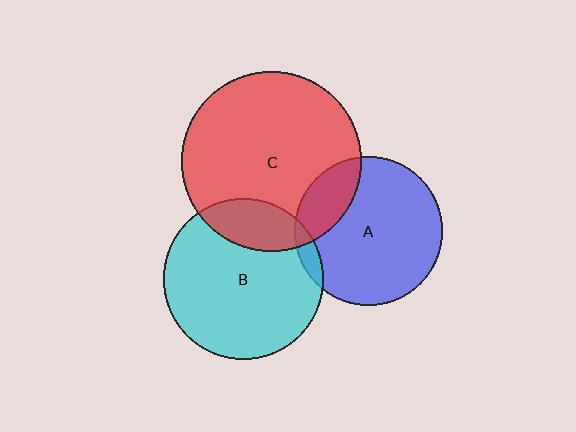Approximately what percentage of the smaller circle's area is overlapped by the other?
Approximately 20%.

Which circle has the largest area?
Circle C (red).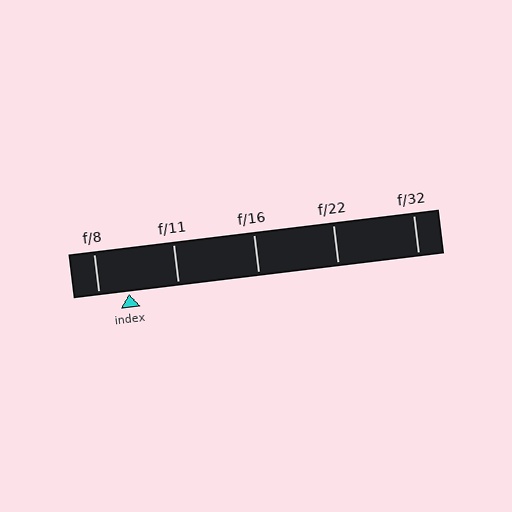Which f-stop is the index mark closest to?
The index mark is closest to f/8.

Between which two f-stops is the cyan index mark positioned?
The index mark is between f/8 and f/11.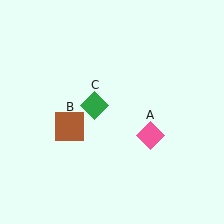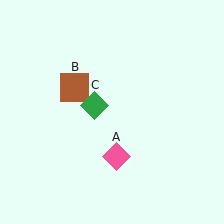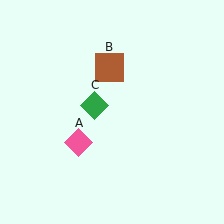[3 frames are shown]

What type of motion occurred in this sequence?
The pink diamond (object A), brown square (object B) rotated clockwise around the center of the scene.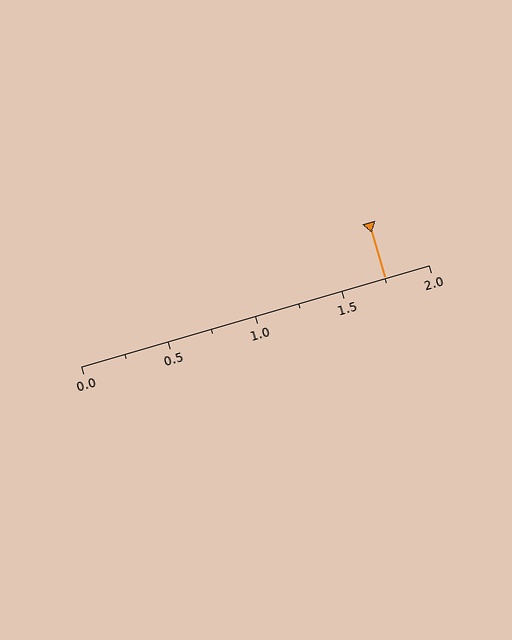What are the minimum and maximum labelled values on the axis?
The axis runs from 0.0 to 2.0.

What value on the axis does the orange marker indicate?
The marker indicates approximately 1.75.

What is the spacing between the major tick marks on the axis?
The major ticks are spaced 0.5 apart.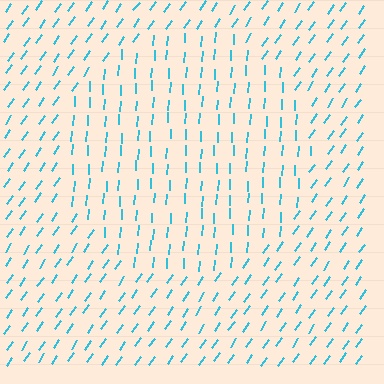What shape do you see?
I see a circle.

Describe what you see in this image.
The image is filled with small cyan line segments. A circle region in the image has lines oriented differently from the surrounding lines, creating a visible texture boundary.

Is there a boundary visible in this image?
Yes, there is a texture boundary formed by a change in line orientation.